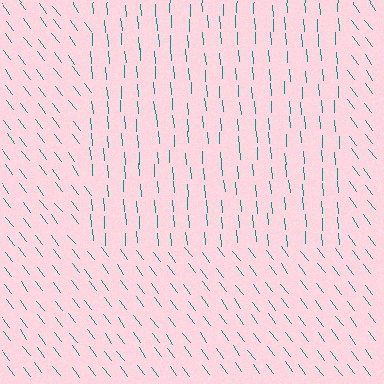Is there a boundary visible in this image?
Yes, there is a texture boundary formed by a change in line orientation.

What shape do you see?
I see a rectangle.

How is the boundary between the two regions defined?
The boundary is defined purely by a change in line orientation (approximately 33 degrees difference). All lines are the same color and thickness.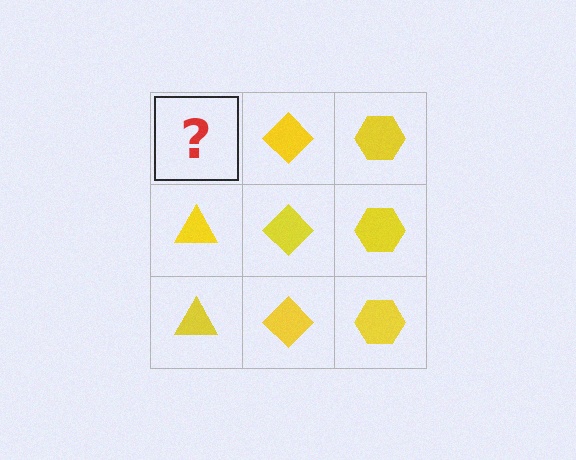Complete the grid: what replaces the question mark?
The question mark should be replaced with a yellow triangle.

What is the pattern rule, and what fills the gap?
The rule is that each column has a consistent shape. The gap should be filled with a yellow triangle.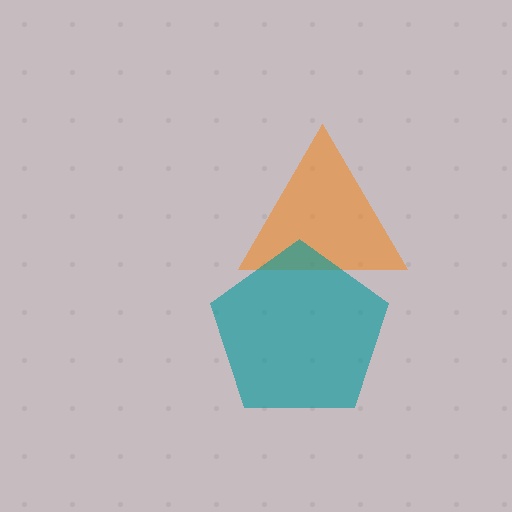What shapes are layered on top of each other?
The layered shapes are: an orange triangle, a teal pentagon.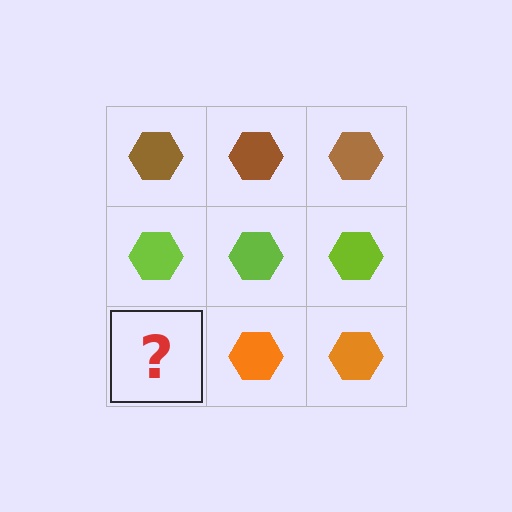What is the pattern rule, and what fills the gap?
The rule is that each row has a consistent color. The gap should be filled with an orange hexagon.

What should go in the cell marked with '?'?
The missing cell should contain an orange hexagon.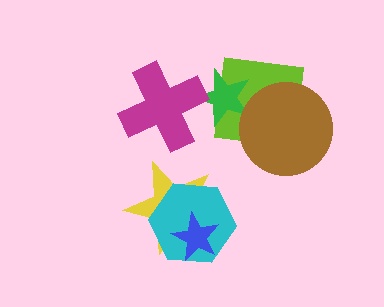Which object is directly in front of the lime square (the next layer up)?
The green star is directly in front of the lime square.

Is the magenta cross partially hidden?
No, no other shape covers it.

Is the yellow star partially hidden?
Yes, it is partially covered by another shape.